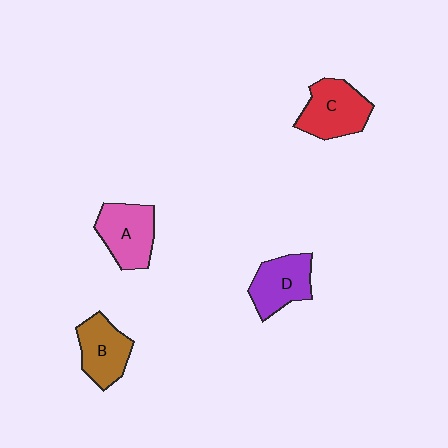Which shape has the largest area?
Shape C (red).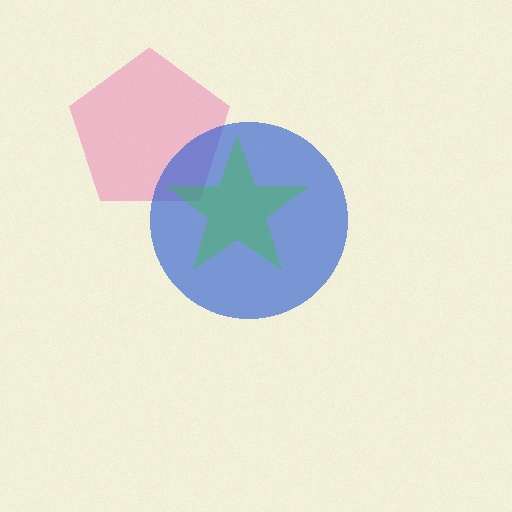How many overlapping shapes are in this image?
There are 3 overlapping shapes in the image.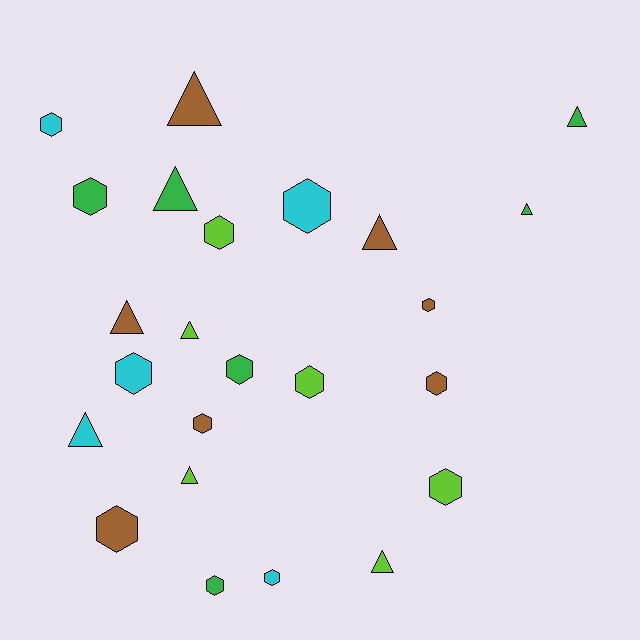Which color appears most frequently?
Brown, with 7 objects.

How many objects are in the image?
There are 24 objects.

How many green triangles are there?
There are 3 green triangles.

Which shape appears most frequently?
Hexagon, with 14 objects.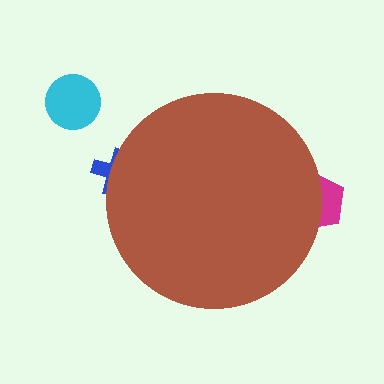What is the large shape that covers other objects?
A brown circle.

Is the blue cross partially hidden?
Yes, the blue cross is partially hidden behind the brown circle.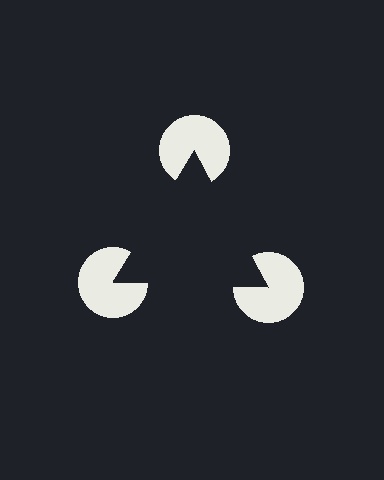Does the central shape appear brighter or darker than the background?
It typically appears slightly darker than the background, even though no actual brightness change is drawn.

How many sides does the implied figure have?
3 sides.